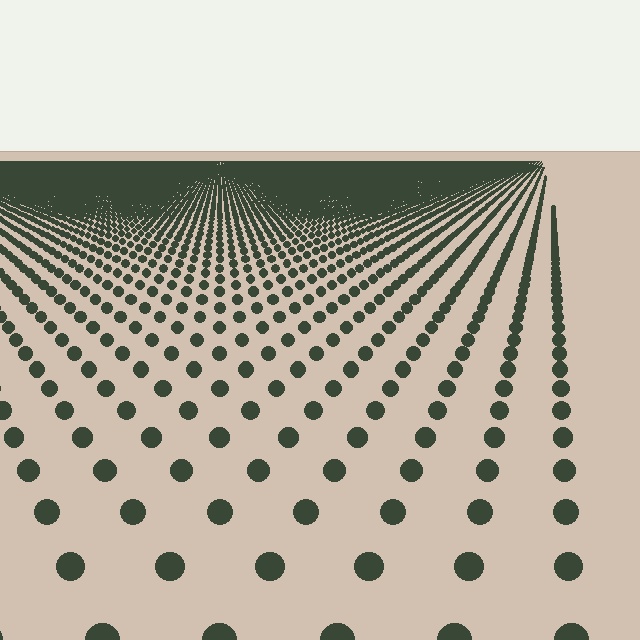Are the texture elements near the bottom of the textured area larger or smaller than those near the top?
Larger. Near the bottom, elements are closer to the viewer and appear at a bigger on-screen size.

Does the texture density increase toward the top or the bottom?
Density increases toward the top.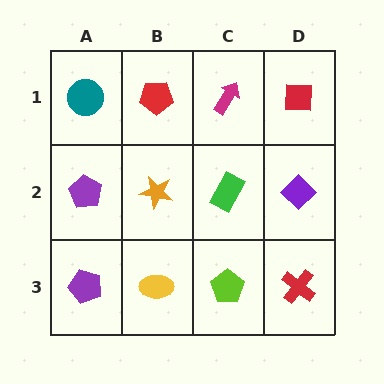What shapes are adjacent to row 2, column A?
A teal circle (row 1, column A), a purple pentagon (row 3, column A), an orange star (row 2, column B).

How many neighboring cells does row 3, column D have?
2.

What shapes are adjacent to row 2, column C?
A magenta arrow (row 1, column C), a lime pentagon (row 3, column C), an orange star (row 2, column B), a purple diamond (row 2, column D).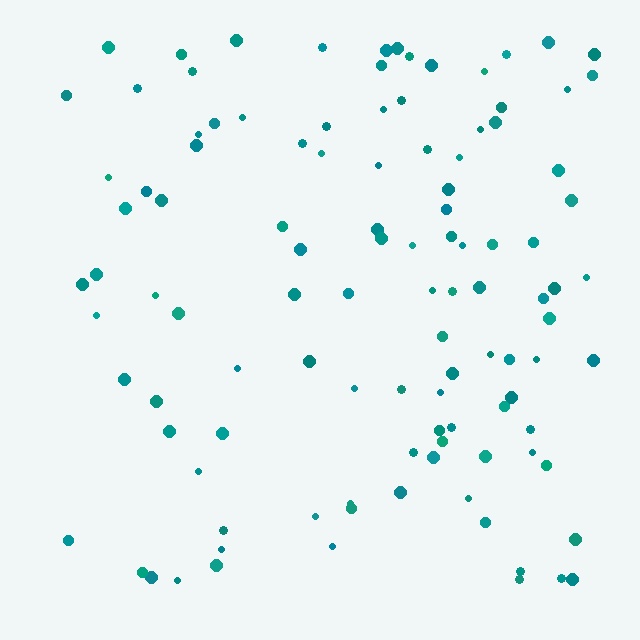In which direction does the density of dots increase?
From left to right, with the right side densest.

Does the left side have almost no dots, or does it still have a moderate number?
Still a moderate number, just noticeably fewer than the right.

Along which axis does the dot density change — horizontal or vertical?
Horizontal.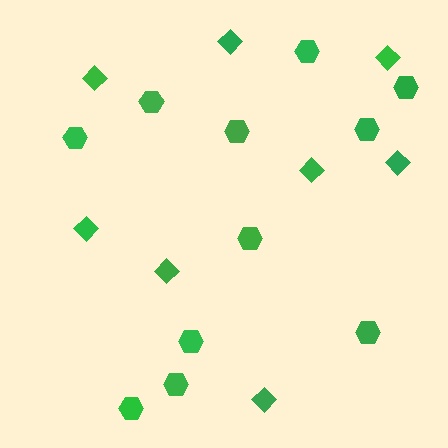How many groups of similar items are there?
There are 2 groups: one group of hexagons (11) and one group of diamonds (8).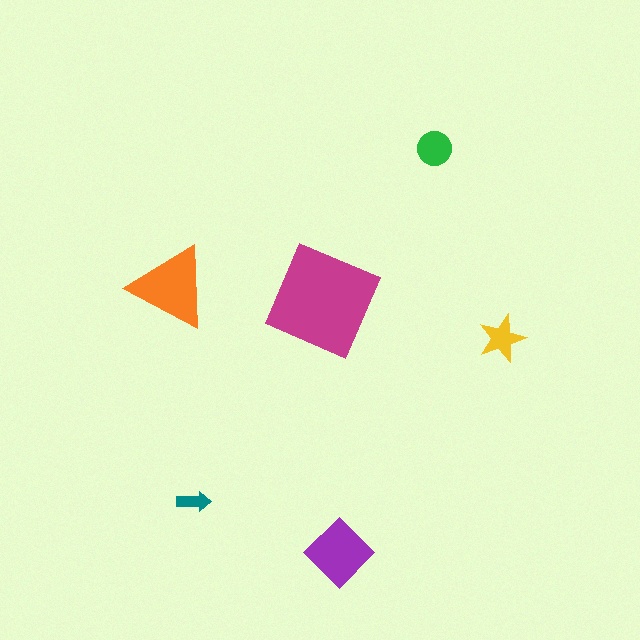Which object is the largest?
The magenta square.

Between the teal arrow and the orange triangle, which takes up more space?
The orange triangle.